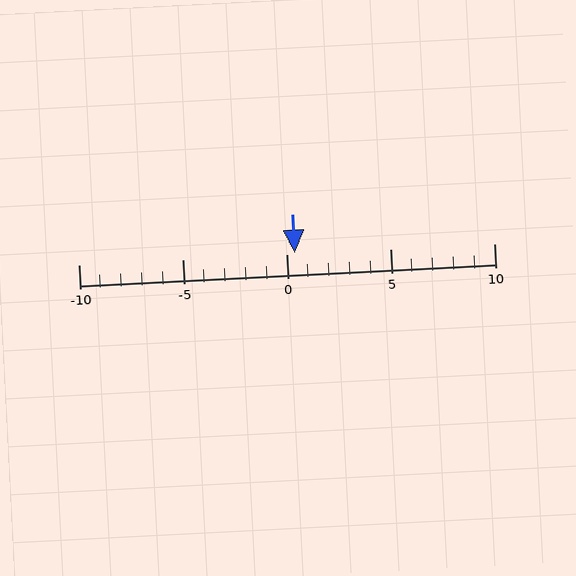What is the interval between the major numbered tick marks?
The major tick marks are spaced 5 units apart.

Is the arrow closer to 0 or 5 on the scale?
The arrow is closer to 0.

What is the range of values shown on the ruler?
The ruler shows values from -10 to 10.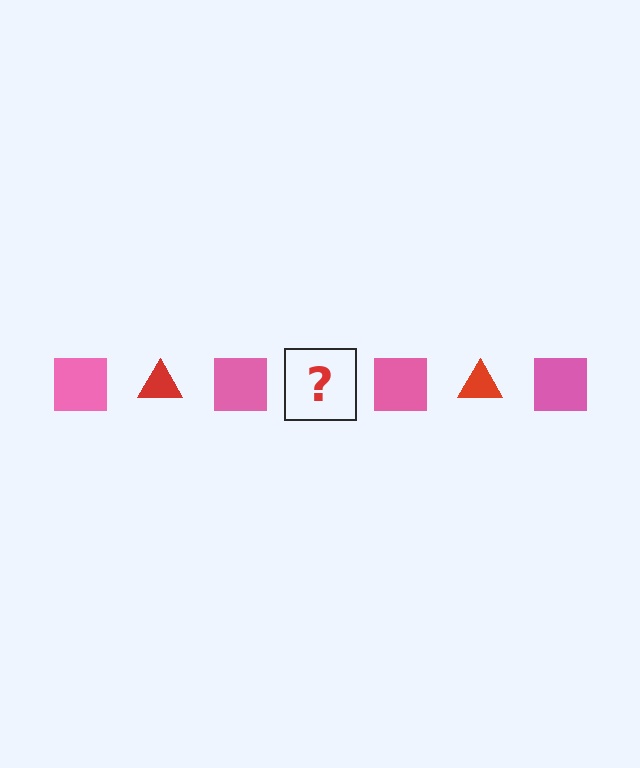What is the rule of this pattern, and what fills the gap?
The rule is that the pattern alternates between pink square and red triangle. The gap should be filled with a red triangle.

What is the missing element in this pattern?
The missing element is a red triangle.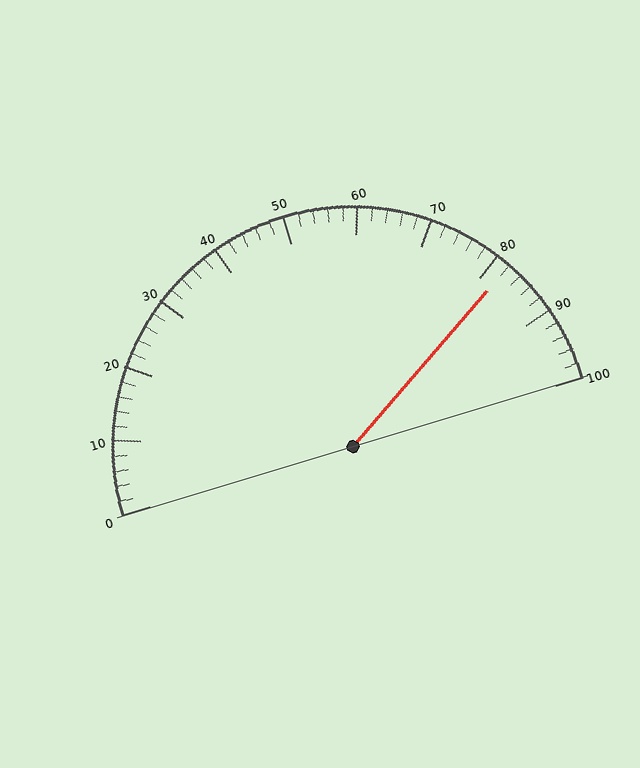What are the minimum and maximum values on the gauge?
The gauge ranges from 0 to 100.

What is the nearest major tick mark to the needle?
The nearest major tick mark is 80.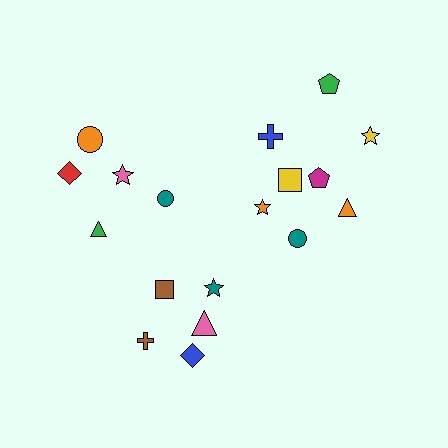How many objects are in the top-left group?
There are 5 objects.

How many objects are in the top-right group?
There are 8 objects.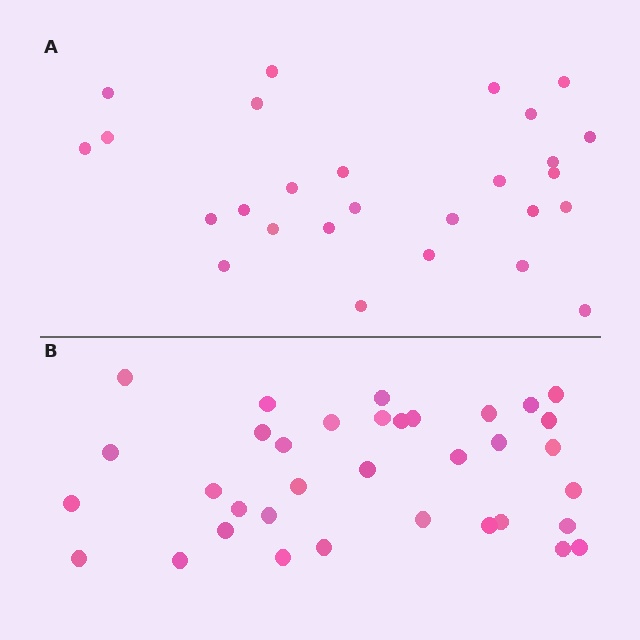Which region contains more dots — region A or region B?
Region B (the bottom region) has more dots.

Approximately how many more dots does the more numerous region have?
Region B has roughly 8 or so more dots than region A.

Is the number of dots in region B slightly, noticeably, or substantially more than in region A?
Region B has noticeably more, but not dramatically so. The ratio is roughly 1.3 to 1.